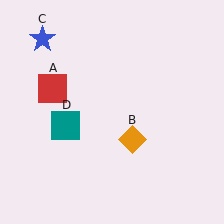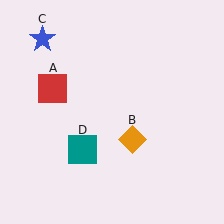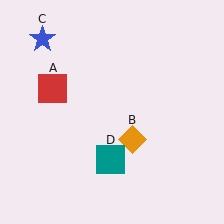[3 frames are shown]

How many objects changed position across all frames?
1 object changed position: teal square (object D).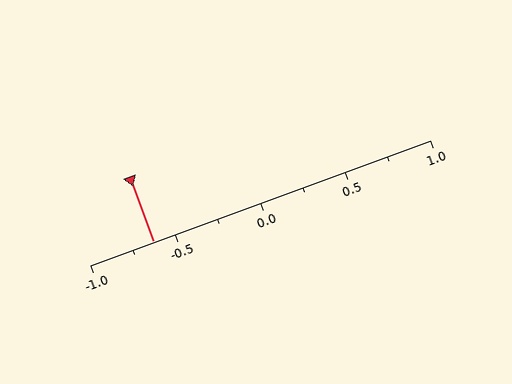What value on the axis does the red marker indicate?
The marker indicates approximately -0.62.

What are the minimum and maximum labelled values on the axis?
The axis runs from -1.0 to 1.0.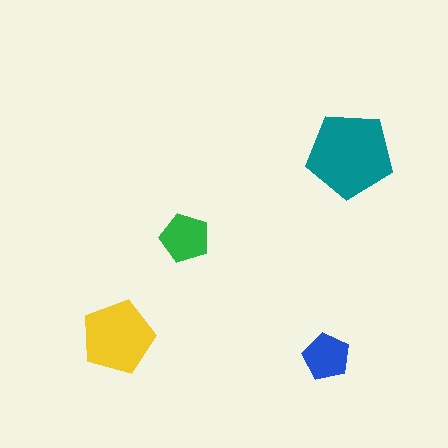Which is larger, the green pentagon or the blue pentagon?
The green one.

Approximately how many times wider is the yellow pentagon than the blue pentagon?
About 1.5 times wider.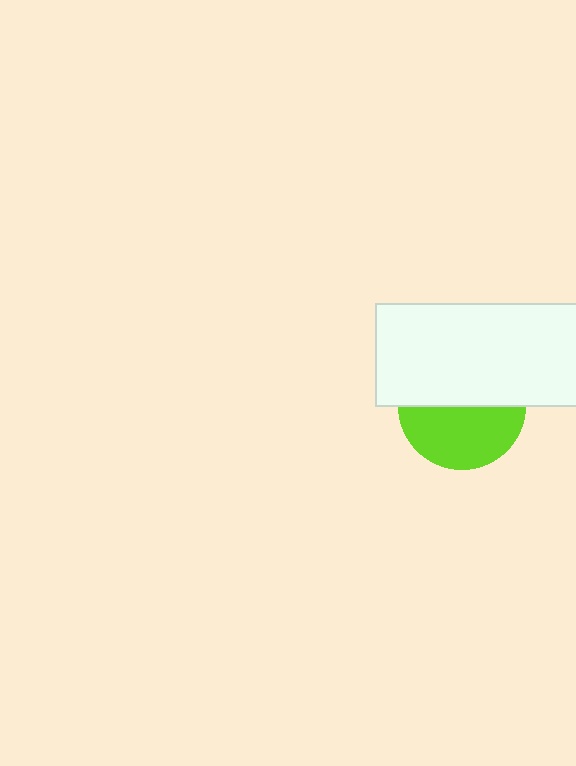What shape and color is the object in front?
The object in front is a white rectangle.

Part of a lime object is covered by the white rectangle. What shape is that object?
It is a circle.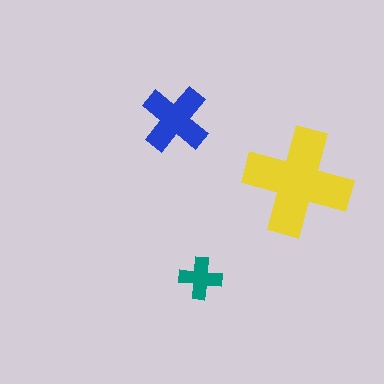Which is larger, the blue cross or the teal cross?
The blue one.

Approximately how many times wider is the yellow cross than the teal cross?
About 2.5 times wider.